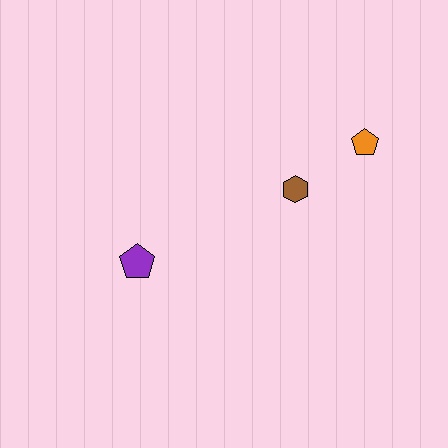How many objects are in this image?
There are 3 objects.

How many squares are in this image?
There are no squares.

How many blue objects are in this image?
There are no blue objects.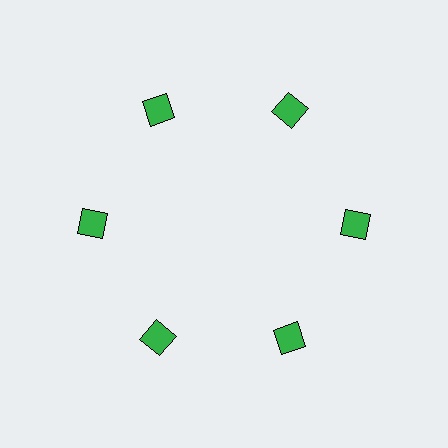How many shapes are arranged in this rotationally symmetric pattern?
There are 6 shapes, arranged in 6 groups of 1.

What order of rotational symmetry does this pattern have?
This pattern has 6-fold rotational symmetry.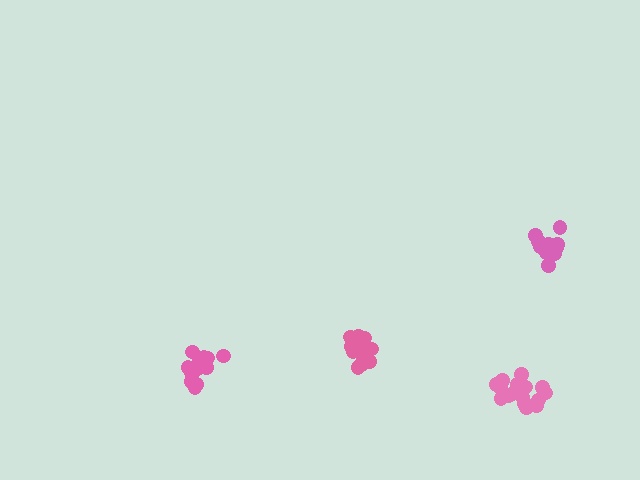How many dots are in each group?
Group 1: 13 dots, Group 2: 16 dots, Group 3: 14 dots, Group 4: 15 dots (58 total).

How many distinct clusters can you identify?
There are 4 distinct clusters.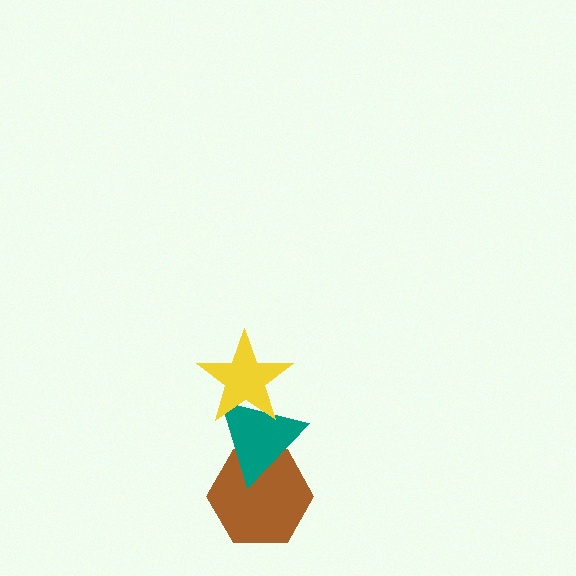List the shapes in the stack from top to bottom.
From top to bottom: the yellow star, the teal triangle, the brown hexagon.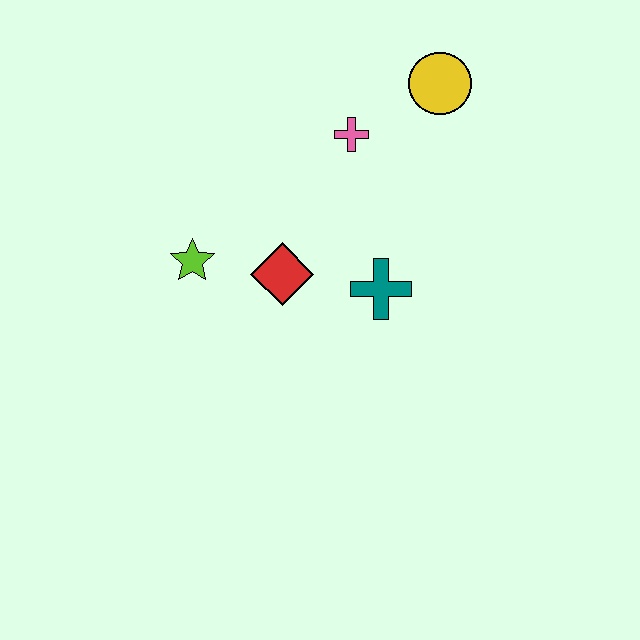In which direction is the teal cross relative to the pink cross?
The teal cross is below the pink cross.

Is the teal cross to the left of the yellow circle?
Yes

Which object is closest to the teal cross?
The red diamond is closest to the teal cross.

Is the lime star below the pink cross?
Yes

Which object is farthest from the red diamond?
The yellow circle is farthest from the red diamond.